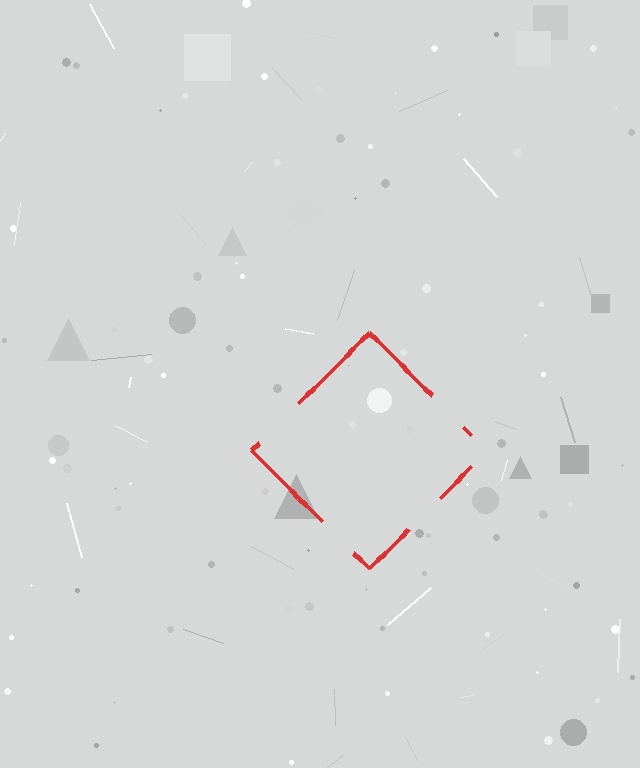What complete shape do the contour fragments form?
The contour fragments form a diamond.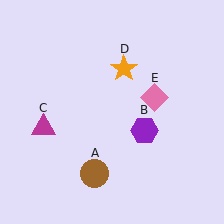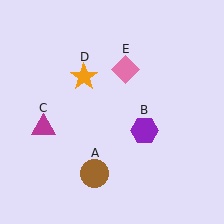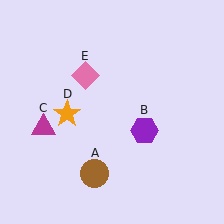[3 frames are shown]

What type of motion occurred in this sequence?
The orange star (object D), pink diamond (object E) rotated counterclockwise around the center of the scene.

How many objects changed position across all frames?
2 objects changed position: orange star (object D), pink diamond (object E).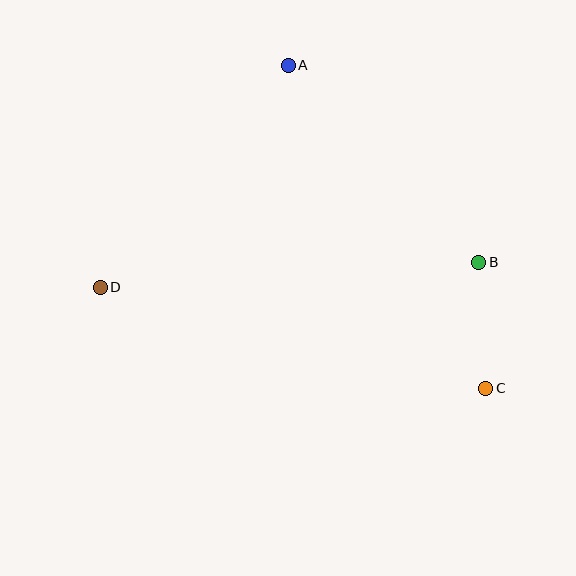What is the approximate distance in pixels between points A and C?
The distance between A and C is approximately 379 pixels.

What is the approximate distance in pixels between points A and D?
The distance between A and D is approximately 291 pixels.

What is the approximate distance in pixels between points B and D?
The distance between B and D is approximately 379 pixels.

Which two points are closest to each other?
Points B and C are closest to each other.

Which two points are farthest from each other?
Points C and D are farthest from each other.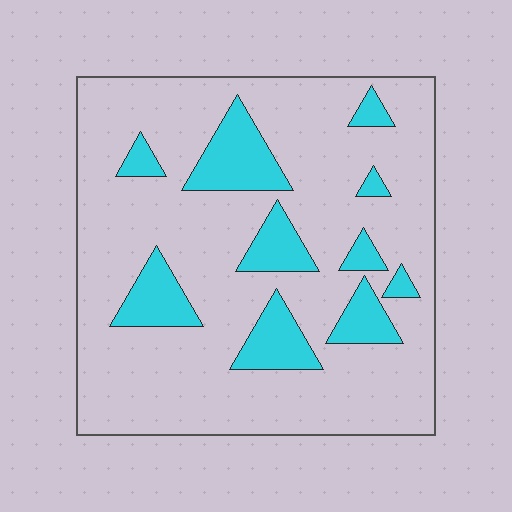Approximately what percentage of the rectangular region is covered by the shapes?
Approximately 20%.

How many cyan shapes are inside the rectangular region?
10.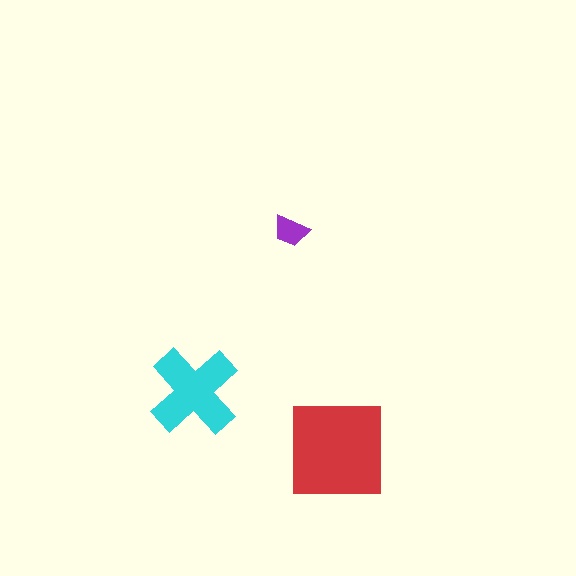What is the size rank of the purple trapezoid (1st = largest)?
3rd.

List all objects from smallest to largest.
The purple trapezoid, the cyan cross, the red square.